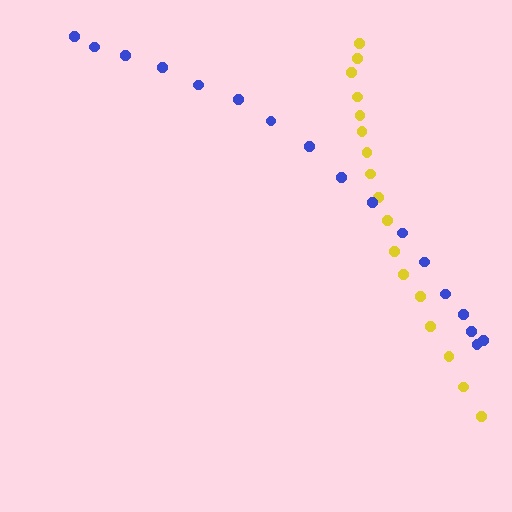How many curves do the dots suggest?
There are 2 distinct paths.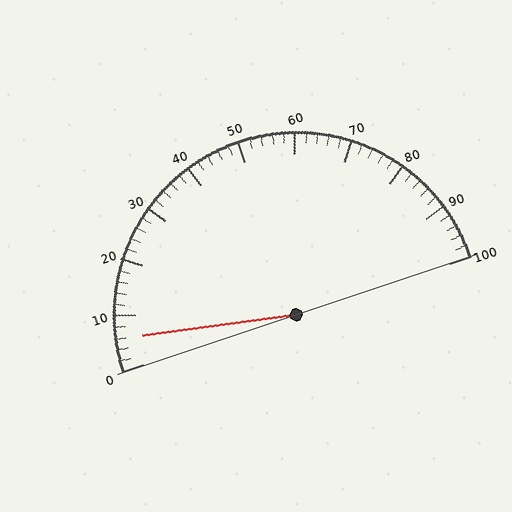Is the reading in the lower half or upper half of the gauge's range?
The reading is in the lower half of the range (0 to 100).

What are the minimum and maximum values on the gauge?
The gauge ranges from 0 to 100.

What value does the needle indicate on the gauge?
The needle indicates approximately 6.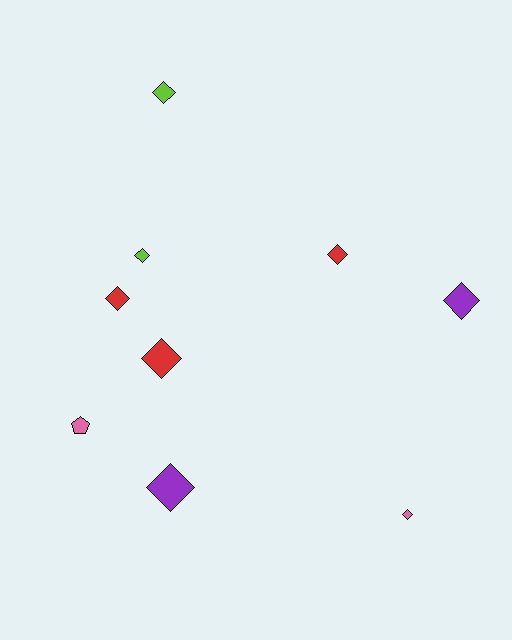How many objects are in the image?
There are 9 objects.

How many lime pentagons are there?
There are no lime pentagons.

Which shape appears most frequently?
Diamond, with 8 objects.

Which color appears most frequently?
Red, with 3 objects.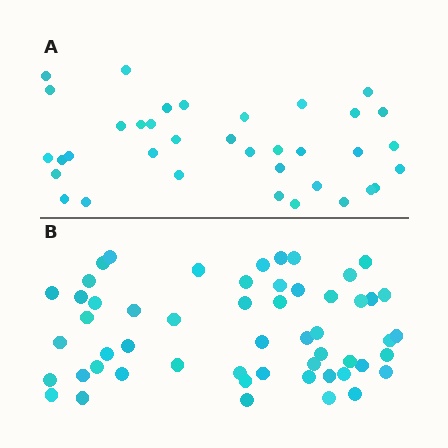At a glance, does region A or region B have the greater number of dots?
Region B (the bottom region) has more dots.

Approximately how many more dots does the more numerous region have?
Region B has approximately 20 more dots than region A.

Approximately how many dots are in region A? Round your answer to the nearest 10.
About 40 dots. (The exact count is 36, which rounds to 40.)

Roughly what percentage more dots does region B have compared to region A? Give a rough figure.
About 50% more.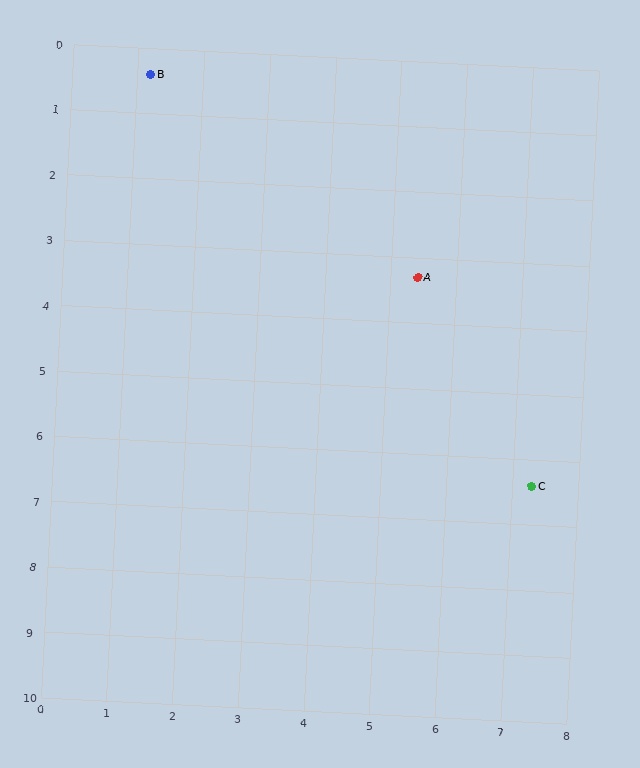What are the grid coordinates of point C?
Point C is at approximately (7.3, 6.4).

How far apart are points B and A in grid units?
Points B and A are about 5.1 grid units apart.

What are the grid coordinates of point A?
Point A is at approximately (5.4, 3.3).